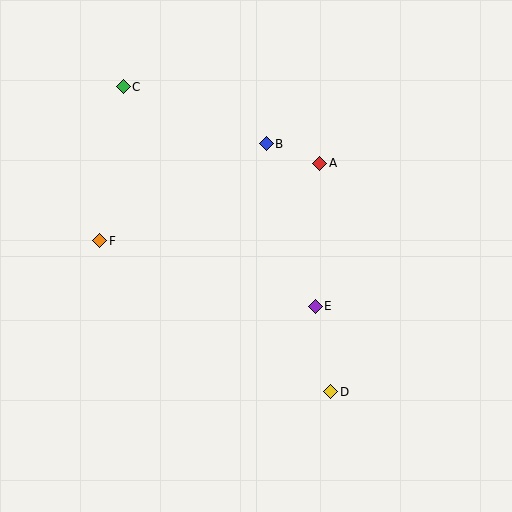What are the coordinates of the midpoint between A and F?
The midpoint between A and F is at (210, 202).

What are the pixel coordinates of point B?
Point B is at (266, 144).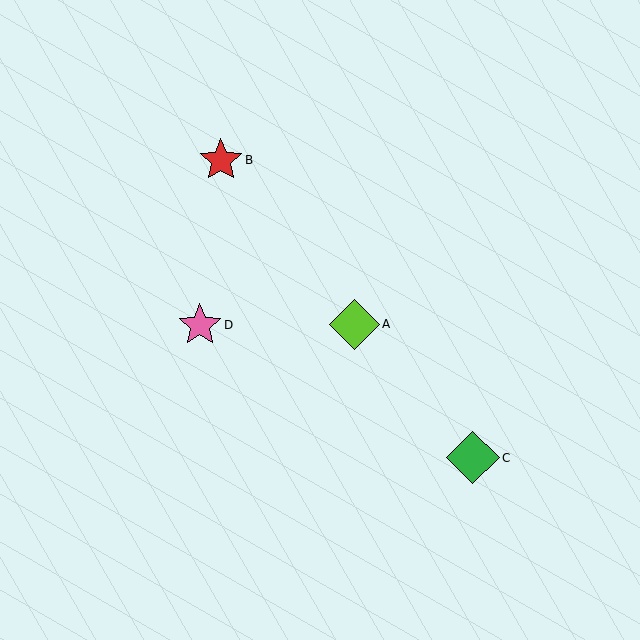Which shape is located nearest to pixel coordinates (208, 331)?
The pink star (labeled D) at (200, 325) is nearest to that location.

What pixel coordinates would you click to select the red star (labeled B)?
Click at (221, 160) to select the red star B.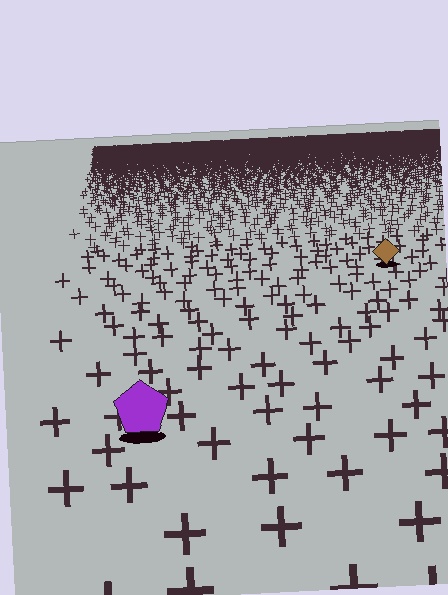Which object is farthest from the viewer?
The brown diamond is farthest from the viewer. It appears smaller and the ground texture around it is denser.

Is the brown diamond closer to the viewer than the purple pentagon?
No. The purple pentagon is closer — you can tell from the texture gradient: the ground texture is coarser near it.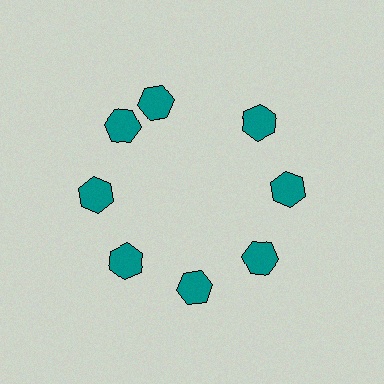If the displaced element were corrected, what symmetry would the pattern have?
It would have 8-fold rotational symmetry — the pattern would map onto itself every 45 degrees.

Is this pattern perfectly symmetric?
No. The 8 teal hexagons are arranged in a ring, but one element near the 12 o'clock position is rotated out of alignment along the ring, breaking the 8-fold rotational symmetry.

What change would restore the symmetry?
The symmetry would be restored by rotating it back into even spacing with its neighbors so that all 8 hexagons sit at equal angles and equal distance from the center.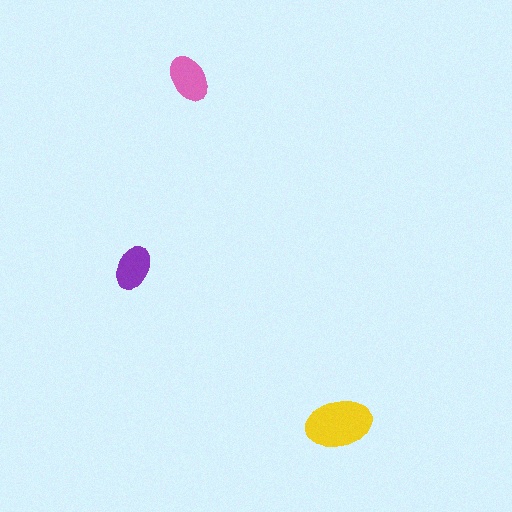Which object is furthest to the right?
The yellow ellipse is rightmost.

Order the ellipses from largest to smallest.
the yellow one, the pink one, the purple one.